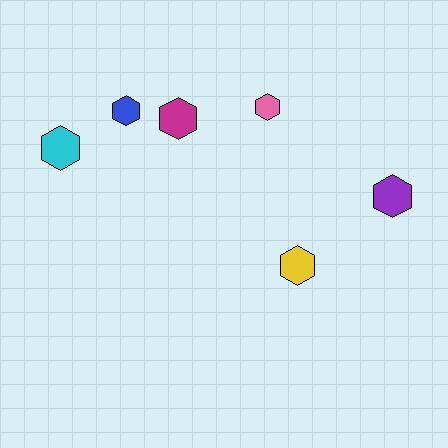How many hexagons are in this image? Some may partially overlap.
There are 6 hexagons.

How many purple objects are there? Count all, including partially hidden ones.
There is 1 purple object.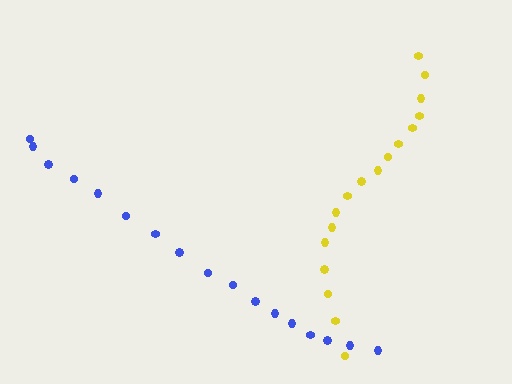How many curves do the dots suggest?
There are 2 distinct paths.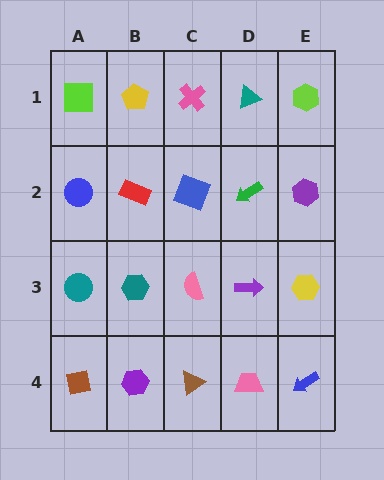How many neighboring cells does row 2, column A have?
3.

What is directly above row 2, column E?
A lime hexagon.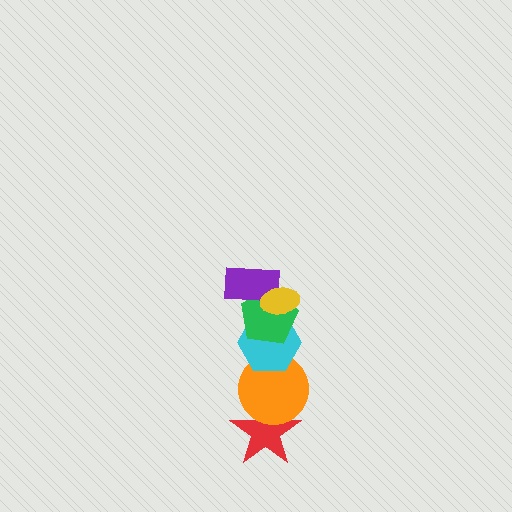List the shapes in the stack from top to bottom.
From top to bottom: the yellow ellipse, the purple rectangle, the green pentagon, the cyan hexagon, the orange circle, the red star.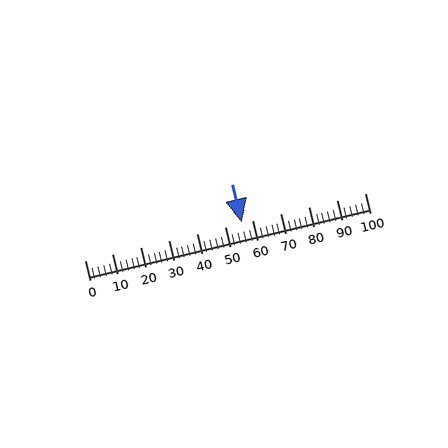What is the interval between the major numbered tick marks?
The major tick marks are spaced 10 units apart.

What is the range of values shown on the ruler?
The ruler shows values from 0 to 100.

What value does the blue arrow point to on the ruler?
The blue arrow points to approximately 56.